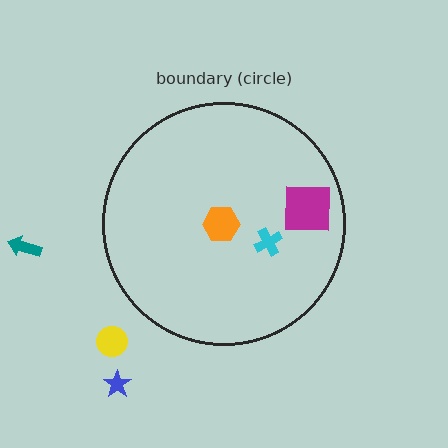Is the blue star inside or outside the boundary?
Outside.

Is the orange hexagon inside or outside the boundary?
Inside.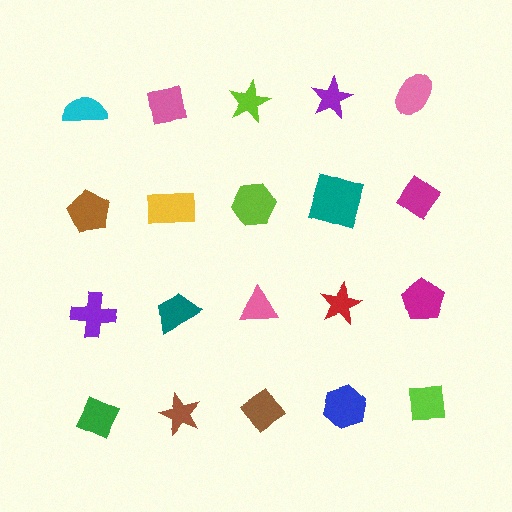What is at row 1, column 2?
A pink square.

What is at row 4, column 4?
A blue hexagon.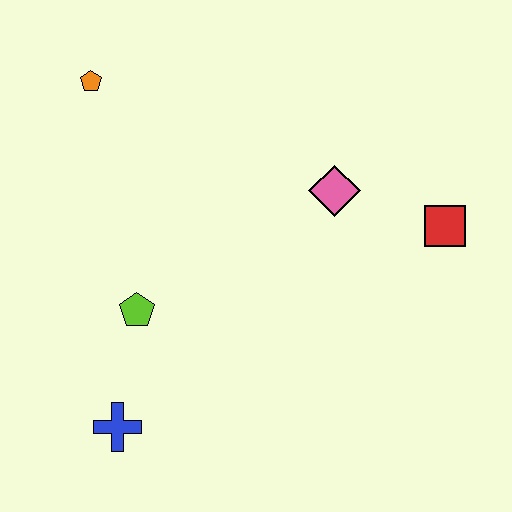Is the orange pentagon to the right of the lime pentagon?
No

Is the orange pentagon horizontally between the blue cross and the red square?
No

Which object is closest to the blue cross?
The lime pentagon is closest to the blue cross.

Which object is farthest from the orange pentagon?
The red square is farthest from the orange pentagon.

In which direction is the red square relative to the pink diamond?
The red square is to the right of the pink diamond.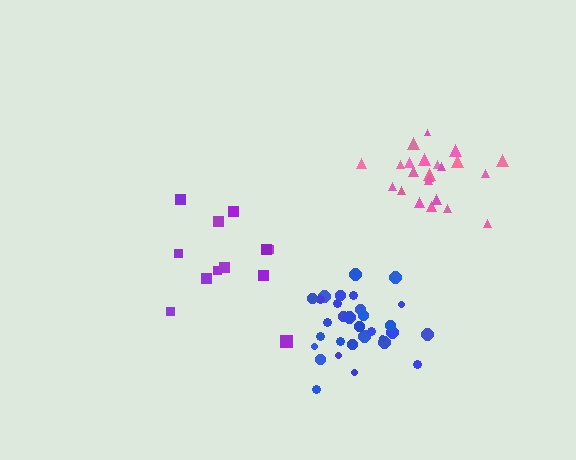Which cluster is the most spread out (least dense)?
Purple.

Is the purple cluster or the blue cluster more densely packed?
Blue.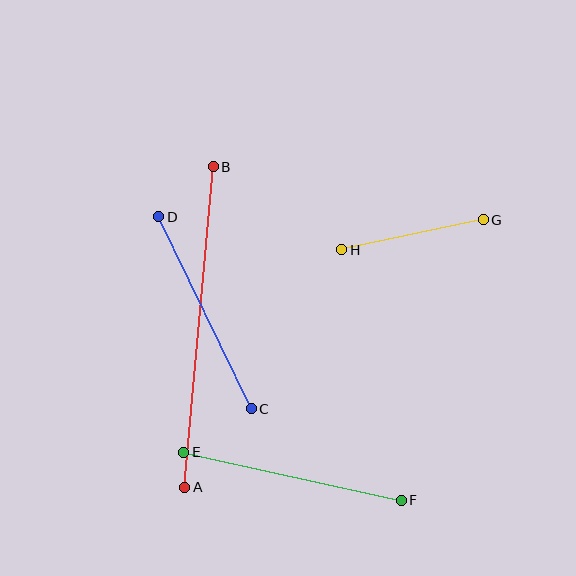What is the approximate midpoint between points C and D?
The midpoint is at approximately (205, 313) pixels.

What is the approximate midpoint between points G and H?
The midpoint is at approximately (412, 235) pixels.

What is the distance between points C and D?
The distance is approximately 213 pixels.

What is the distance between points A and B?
The distance is approximately 322 pixels.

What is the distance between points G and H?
The distance is approximately 145 pixels.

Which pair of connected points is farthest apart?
Points A and B are farthest apart.